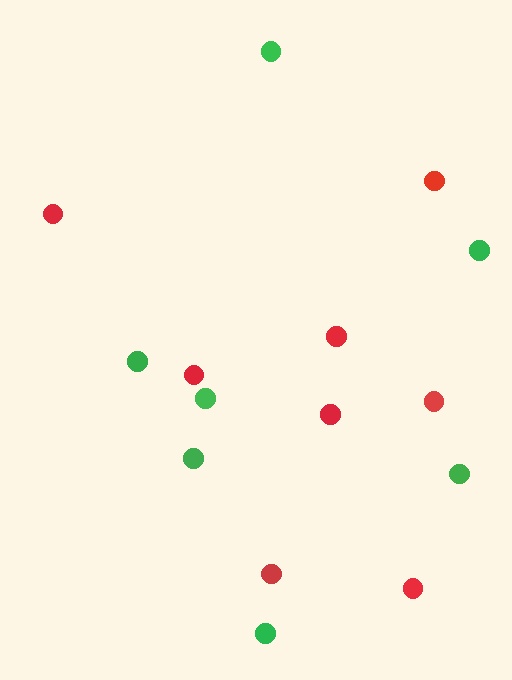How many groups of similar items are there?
There are 2 groups: one group of green circles (7) and one group of red circles (8).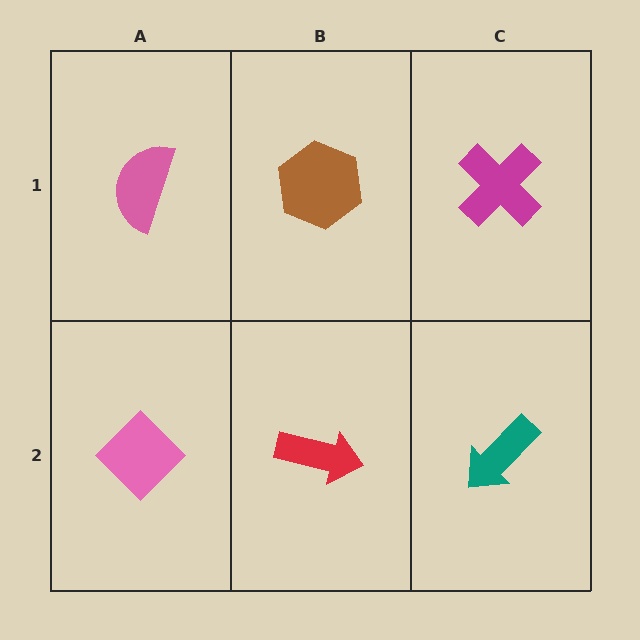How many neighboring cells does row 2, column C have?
2.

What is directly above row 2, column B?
A brown hexagon.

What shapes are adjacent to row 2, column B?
A brown hexagon (row 1, column B), a pink diamond (row 2, column A), a teal arrow (row 2, column C).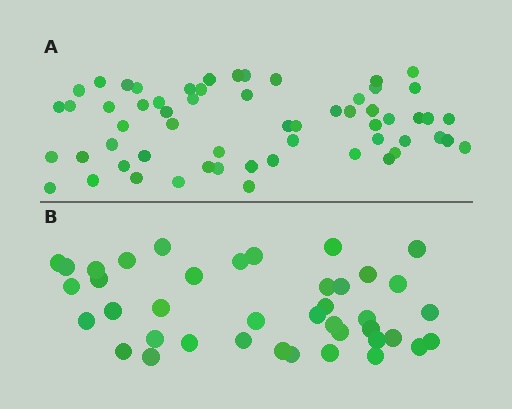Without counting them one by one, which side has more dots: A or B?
Region A (the top region) has more dots.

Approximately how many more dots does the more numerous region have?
Region A has approximately 20 more dots than region B.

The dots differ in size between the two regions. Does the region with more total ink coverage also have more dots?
No. Region B has more total ink coverage because its dots are larger, but region A actually contains more individual dots. Total area can be misleading — the number of items is what matters here.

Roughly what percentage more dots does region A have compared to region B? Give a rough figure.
About 50% more.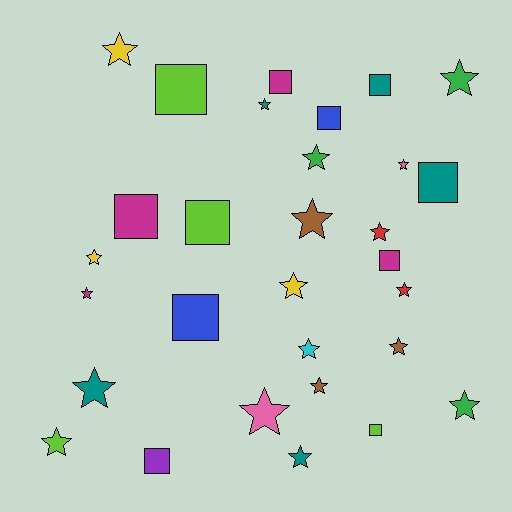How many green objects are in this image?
There are 3 green objects.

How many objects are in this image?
There are 30 objects.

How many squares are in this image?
There are 11 squares.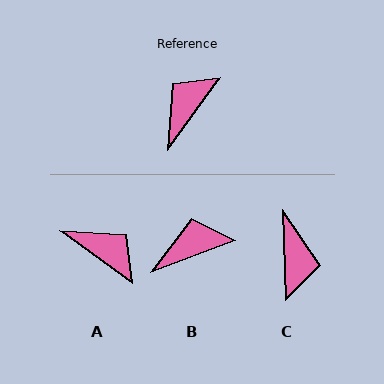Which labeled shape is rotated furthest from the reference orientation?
C, about 142 degrees away.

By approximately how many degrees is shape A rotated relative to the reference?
Approximately 89 degrees clockwise.